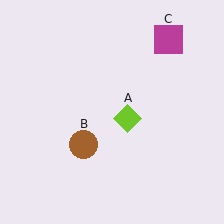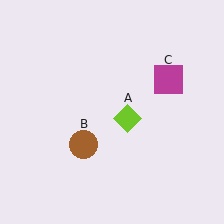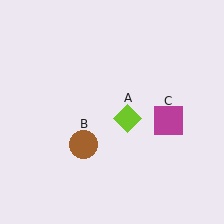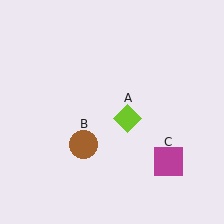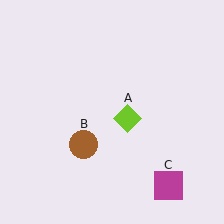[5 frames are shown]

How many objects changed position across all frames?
1 object changed position: magenta square (object C).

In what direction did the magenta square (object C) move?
The magenta square (object C) moved down.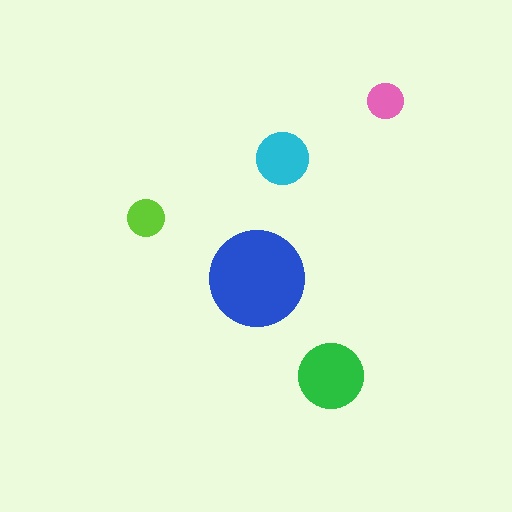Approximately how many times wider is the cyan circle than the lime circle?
About 1.5 times wider.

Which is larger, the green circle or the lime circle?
The green one.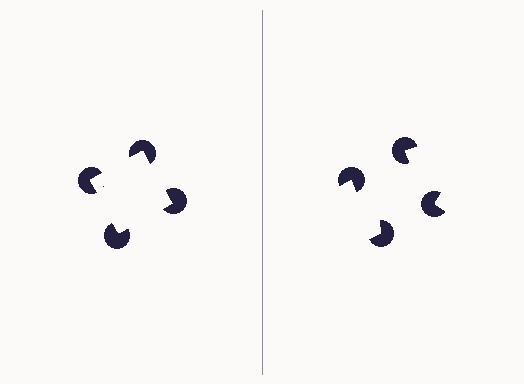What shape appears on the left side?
An illusory square.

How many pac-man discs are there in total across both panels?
8 — 4 on each side.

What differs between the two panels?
The pac-man discs are positioned identically on both sides; only the wedge orientations differ. On the left they align to a square; on the right they are misaligned.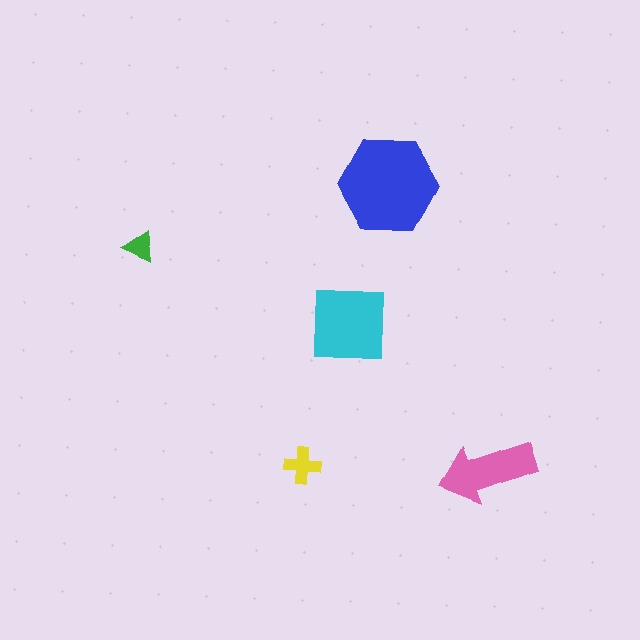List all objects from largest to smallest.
The blue hexagon, the cyan square, the pink arrow, the yellow cross, the green triangle.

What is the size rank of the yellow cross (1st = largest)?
4th.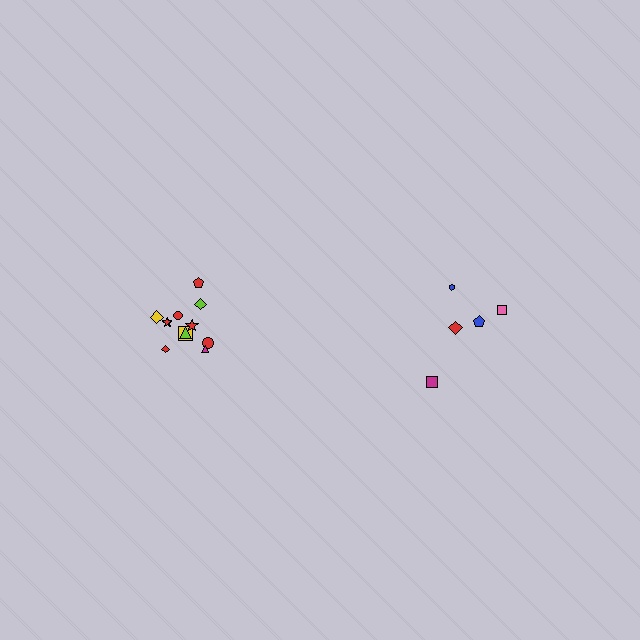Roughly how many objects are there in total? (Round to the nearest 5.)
Roughly 15 objects in total.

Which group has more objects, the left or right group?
The left group.